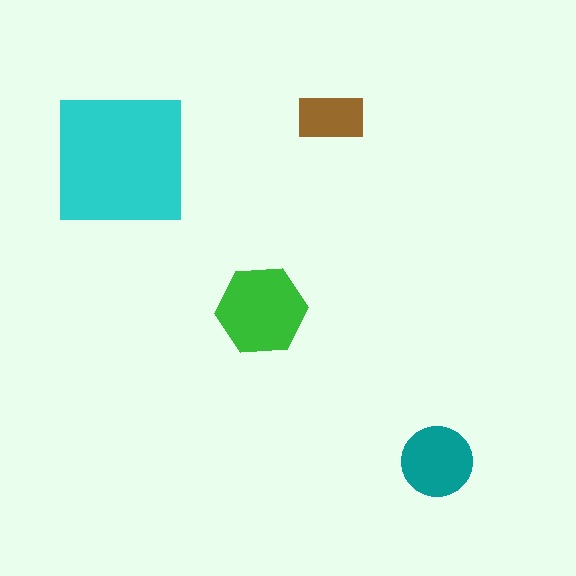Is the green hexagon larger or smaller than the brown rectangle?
Larger.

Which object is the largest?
The cyan square.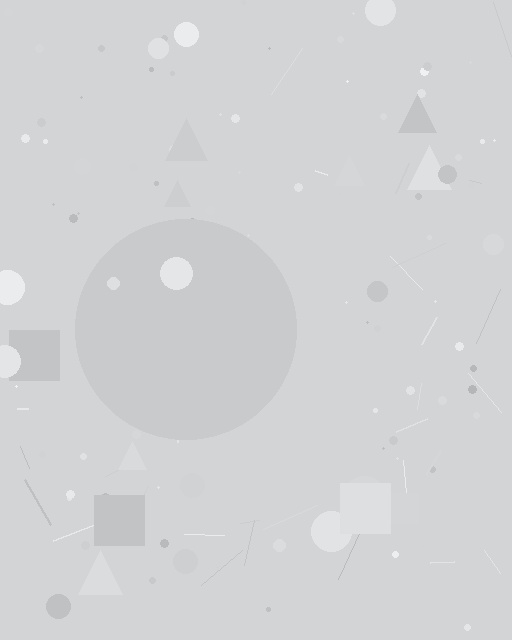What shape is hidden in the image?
A circle is hidden in the image.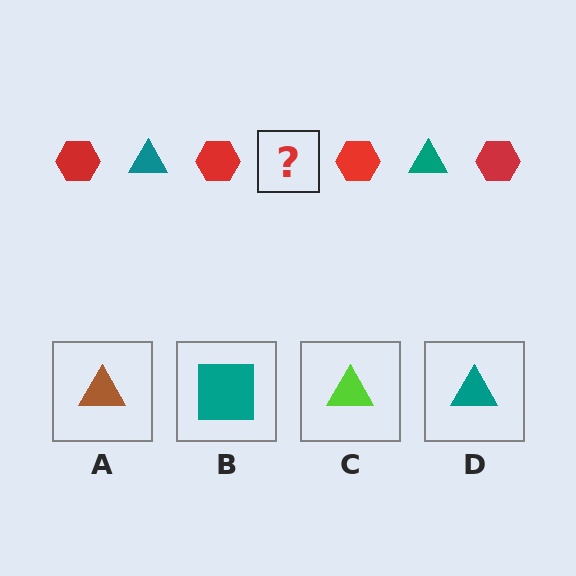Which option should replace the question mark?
Option D.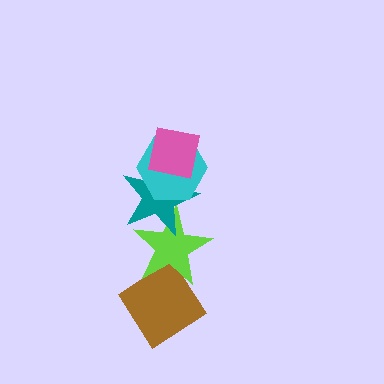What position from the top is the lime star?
The lime star is 4th from the top.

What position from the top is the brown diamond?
The brown diamond is 5th from the top.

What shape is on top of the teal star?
The cyan hexagon is on top of the teal star.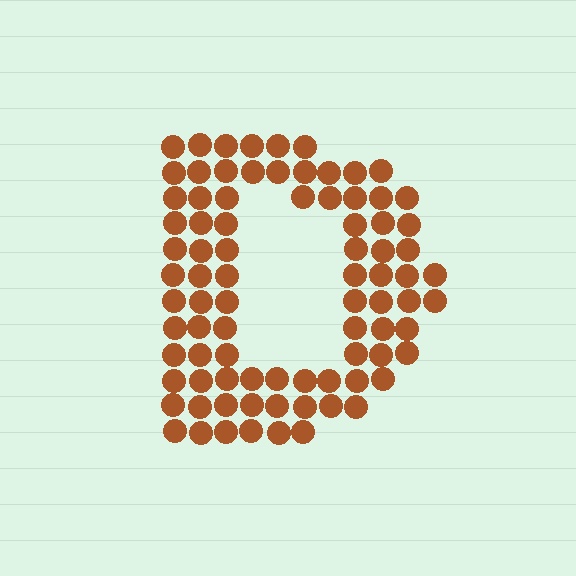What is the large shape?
The large shape is the letter D.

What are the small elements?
The small elements are circles.